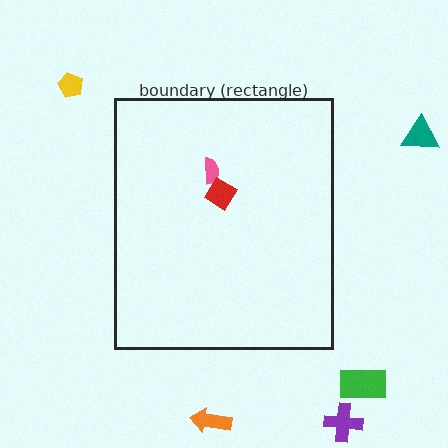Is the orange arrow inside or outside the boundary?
Outside.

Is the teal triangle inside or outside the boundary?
Outside.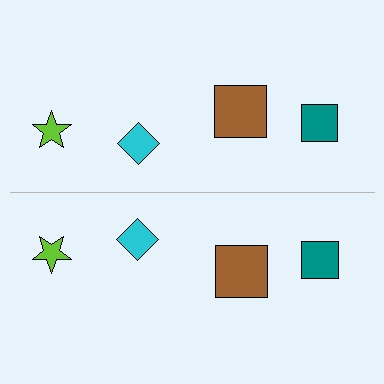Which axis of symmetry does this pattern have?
The pattern has a horizontal axis of symmetry running through the center of the image.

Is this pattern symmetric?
Yes, this pattern has bilateral (reflection) symmetry.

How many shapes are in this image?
There are 8 shapes in this image.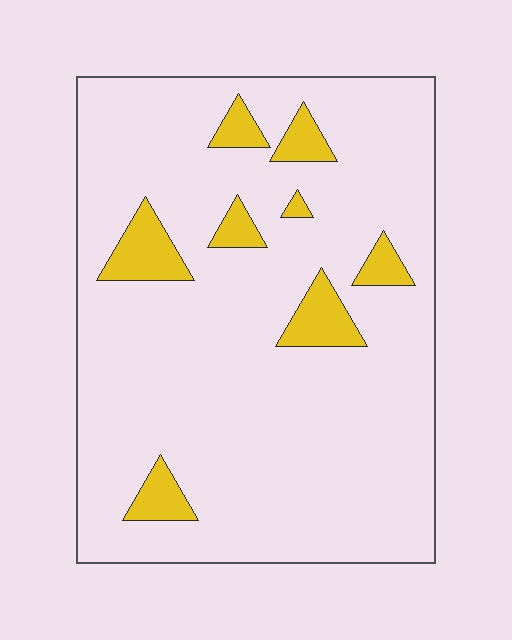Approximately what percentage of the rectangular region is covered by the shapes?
Approximately 10%.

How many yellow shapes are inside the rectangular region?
8.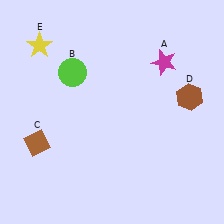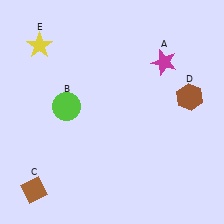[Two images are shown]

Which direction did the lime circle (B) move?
The lime circle (B) moved down.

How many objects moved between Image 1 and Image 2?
2 objects moved between the two images.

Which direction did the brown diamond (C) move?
The brown diamond (C) moved down.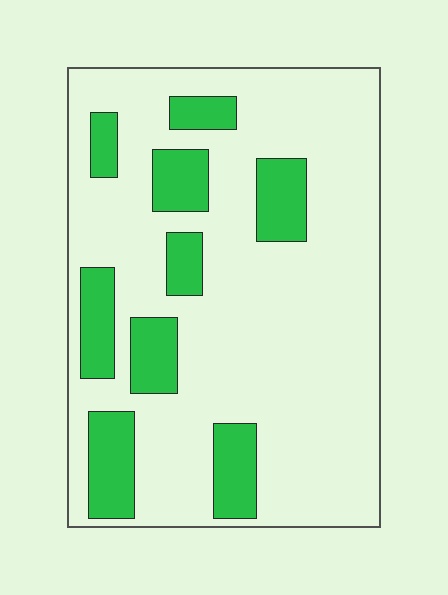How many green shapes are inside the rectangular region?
9.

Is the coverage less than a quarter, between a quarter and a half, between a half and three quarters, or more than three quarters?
Less than a quarter.